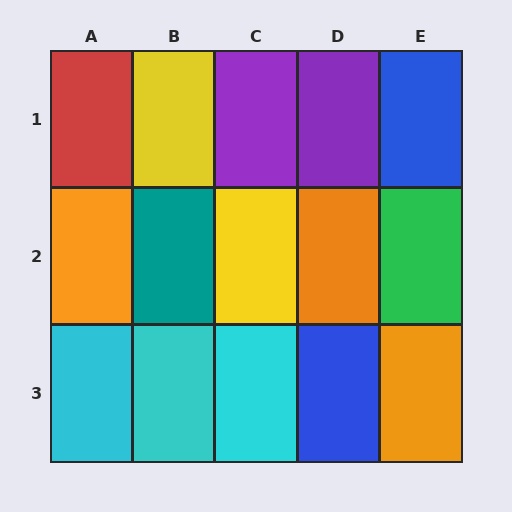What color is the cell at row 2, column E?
Green.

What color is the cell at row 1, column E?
Blue.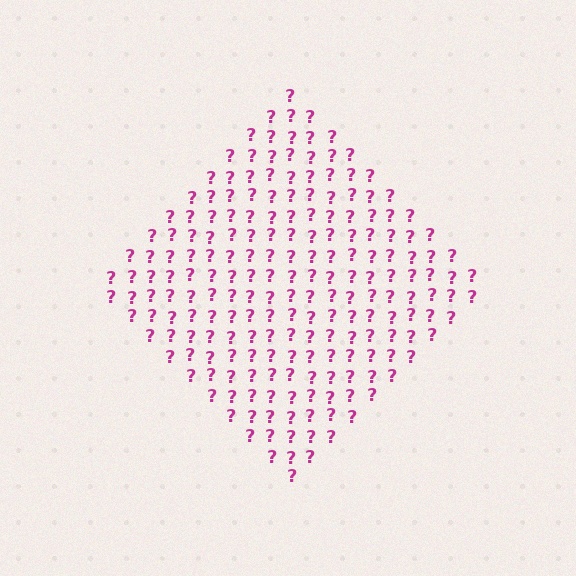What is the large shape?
The large shape is a diamond.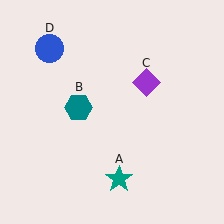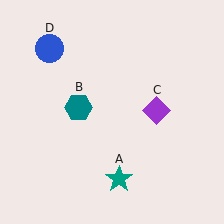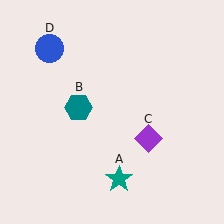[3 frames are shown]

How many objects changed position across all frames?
1 object changed position: purple diamond (object C).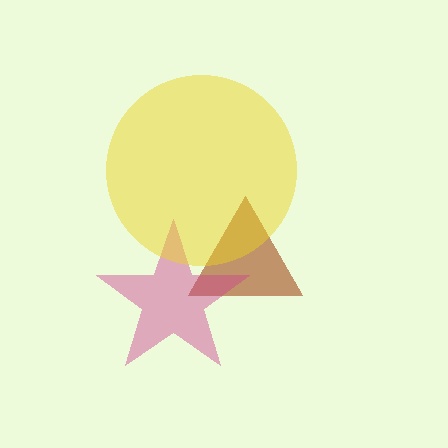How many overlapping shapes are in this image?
There are 3 overlapping shapes in the image.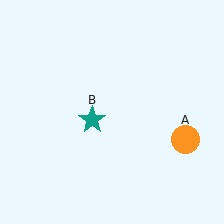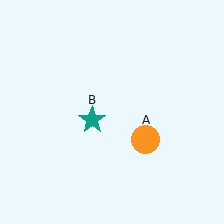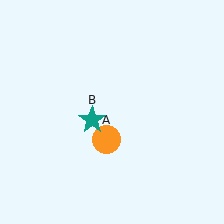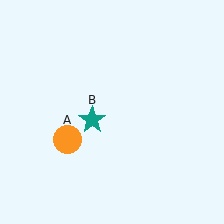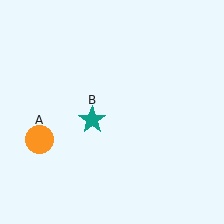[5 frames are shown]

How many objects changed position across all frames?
1 object changed position: orange circle (object A).